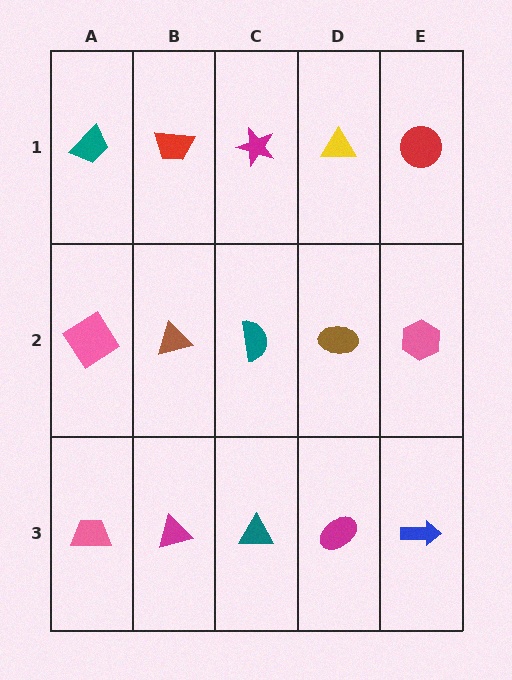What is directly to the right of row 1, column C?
A yellow triangle.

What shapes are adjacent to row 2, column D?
A yellow triangle (row 1, column D), a magenta ellipse (row 3, column D), a teal semicircle (row 2, column C), a pink hexagon (row 2, column E).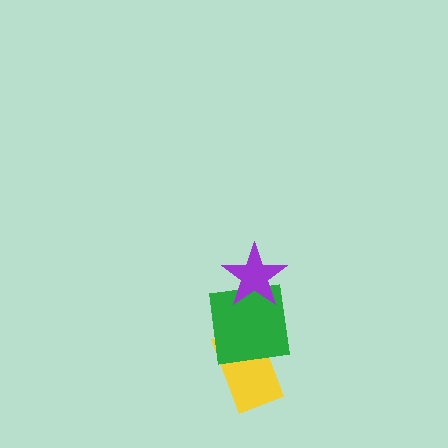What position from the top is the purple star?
The purple star is 1st from the top.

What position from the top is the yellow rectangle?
The yellow rectangle is 3rd from the top.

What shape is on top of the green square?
The purple star is on top of the green square.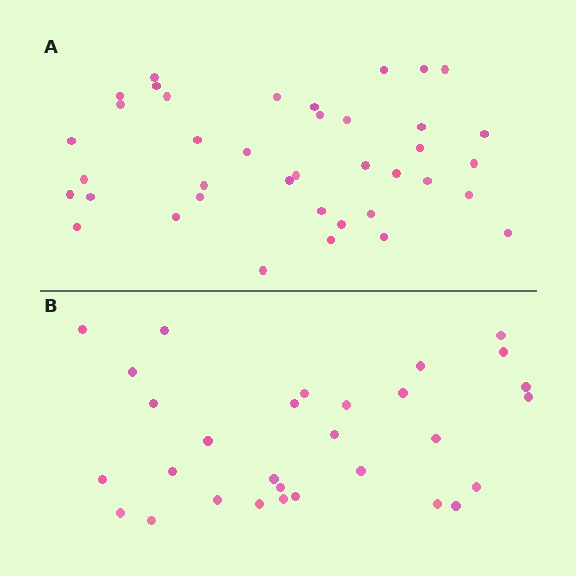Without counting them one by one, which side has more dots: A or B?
Region A (the top region) has more dots.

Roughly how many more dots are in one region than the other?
Region A has roughly 8 or so more dots than region B.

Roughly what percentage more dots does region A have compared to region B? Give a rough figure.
About 30% more.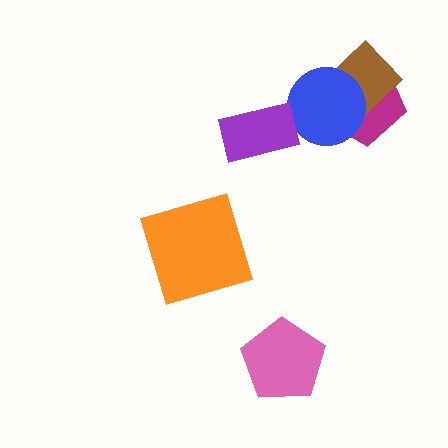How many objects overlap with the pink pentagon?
0 objects overlap with the pink pentagon.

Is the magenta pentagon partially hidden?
Yes, it is partially covered by another shape.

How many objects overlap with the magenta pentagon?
2 objects overlap with the magenta pentagon.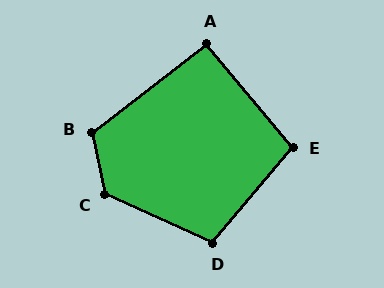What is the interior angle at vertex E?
Approximately 100 degrees (obtuse).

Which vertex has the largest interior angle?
C, at approximately 126 degrees.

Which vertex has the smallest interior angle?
A, at approximately 92 degrees.